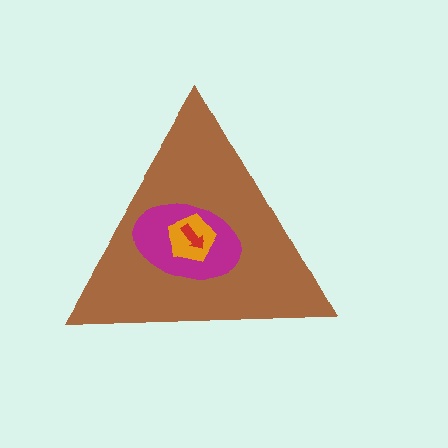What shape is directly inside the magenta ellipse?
The orange pentagon.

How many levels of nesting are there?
4.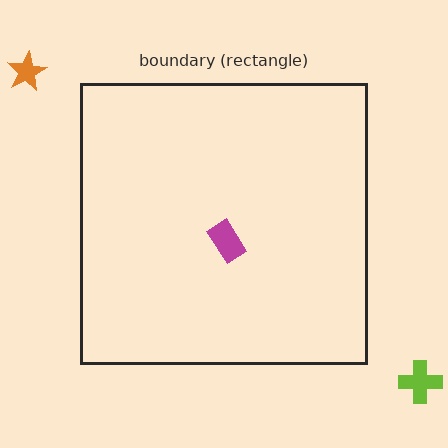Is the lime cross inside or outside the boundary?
Outside.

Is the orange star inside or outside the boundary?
Outside.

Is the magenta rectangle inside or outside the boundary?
Inside.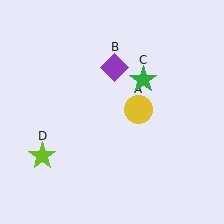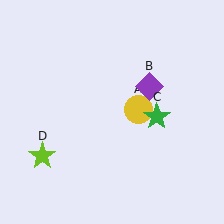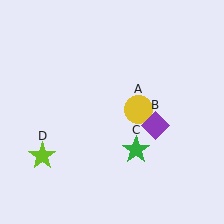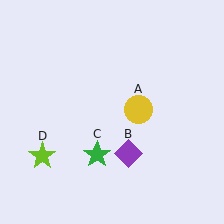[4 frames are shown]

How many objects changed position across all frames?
2 objects changed position: purple diamond (object B), green star (object C).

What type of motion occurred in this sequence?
The purple diamond (object B), green star (object C) rotated clockwise around the center of the scene.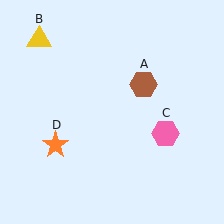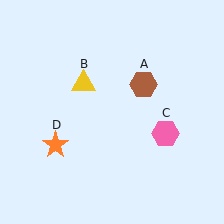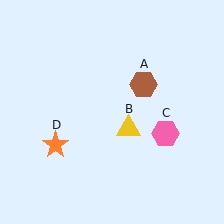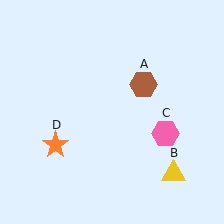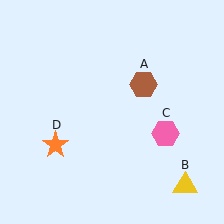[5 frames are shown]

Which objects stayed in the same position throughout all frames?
Brown hexagon (object A) and pink hexagon (object C) and orange star (object D) remained stationary.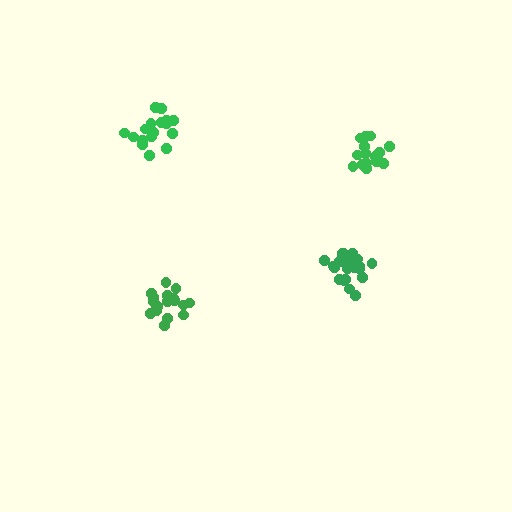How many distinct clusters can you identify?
There are 4 distinct clusters.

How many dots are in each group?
Group 1: 19 dots, Group 2: 20 dots, Group 3: 18 dots, Group 4: 17 dots (74 total).